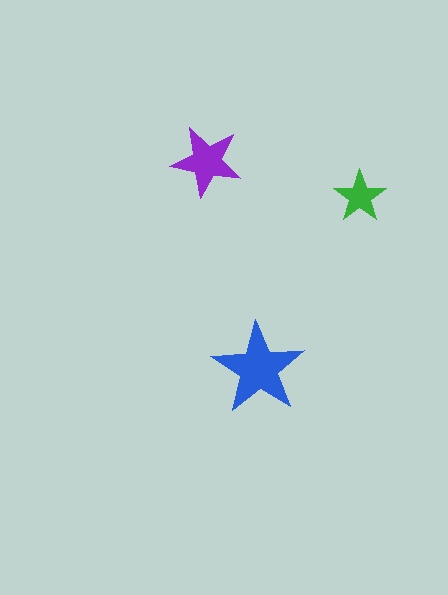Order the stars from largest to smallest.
the blue one, the purple one, the green one.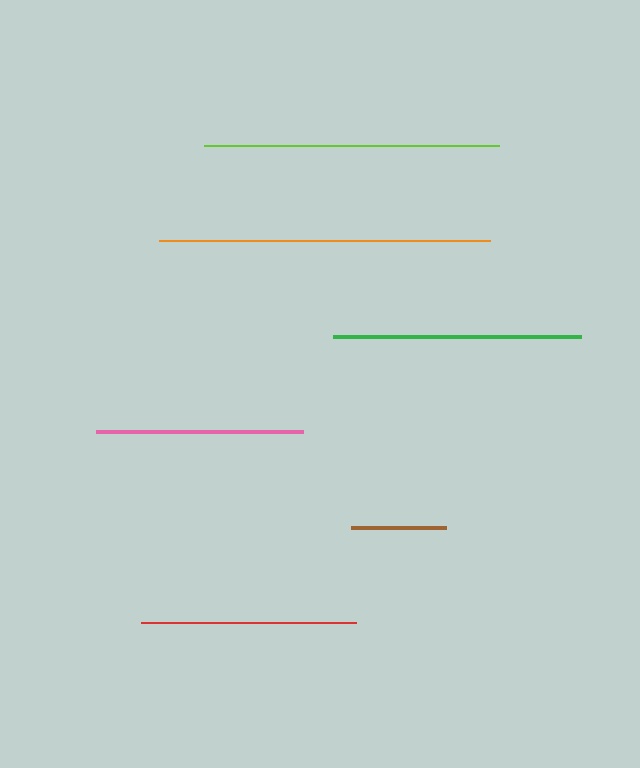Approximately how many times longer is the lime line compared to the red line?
The lime line is approximately 1.4 times the length of the red line.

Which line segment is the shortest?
The brown line is the shortest at approximately 95 pixels.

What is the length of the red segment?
The red segment is approximately 215 pixels long.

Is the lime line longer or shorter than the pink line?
The lime line is longer than the pink line.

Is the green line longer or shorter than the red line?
The green line is longer than the red line.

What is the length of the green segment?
The green segment is approximately 248 pixels long.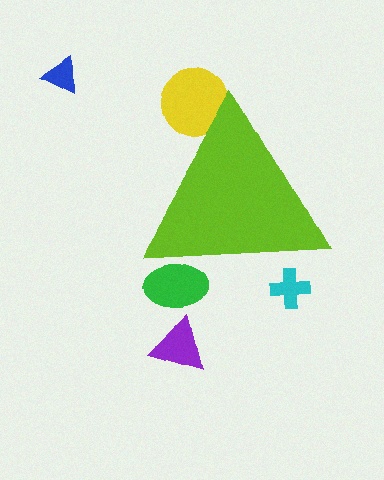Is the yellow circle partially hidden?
Yes, the yellow circle is partially hidden behind the lime triangle.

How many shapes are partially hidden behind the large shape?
3 shapes are partially hidden.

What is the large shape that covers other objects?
A lime triangle.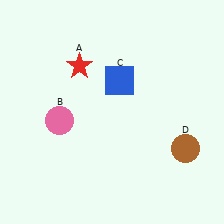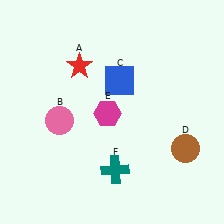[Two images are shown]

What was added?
A magenta hexagon (E), a teal cross (F) were added in Image 2.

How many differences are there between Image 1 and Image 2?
There are 2 differences between the two images.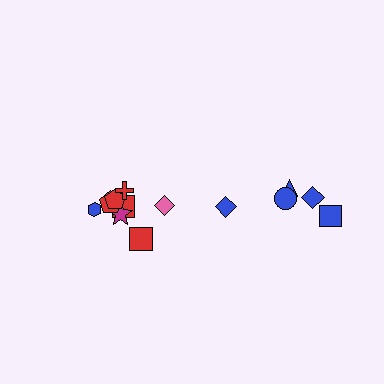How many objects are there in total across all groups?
There are 13 objects.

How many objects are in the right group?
There are 5 objects.